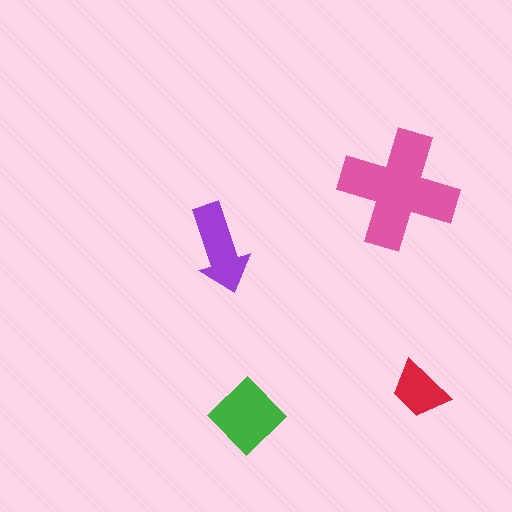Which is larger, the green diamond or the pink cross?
The pink cross.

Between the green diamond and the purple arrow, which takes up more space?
The green diamond.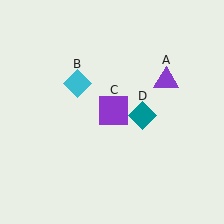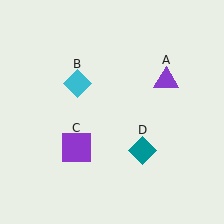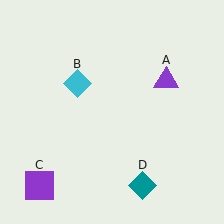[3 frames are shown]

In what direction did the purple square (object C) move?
The purple square (object C) moved down and to the left.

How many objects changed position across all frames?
2 objects changed position: purple square (object C), teal diamond (object D).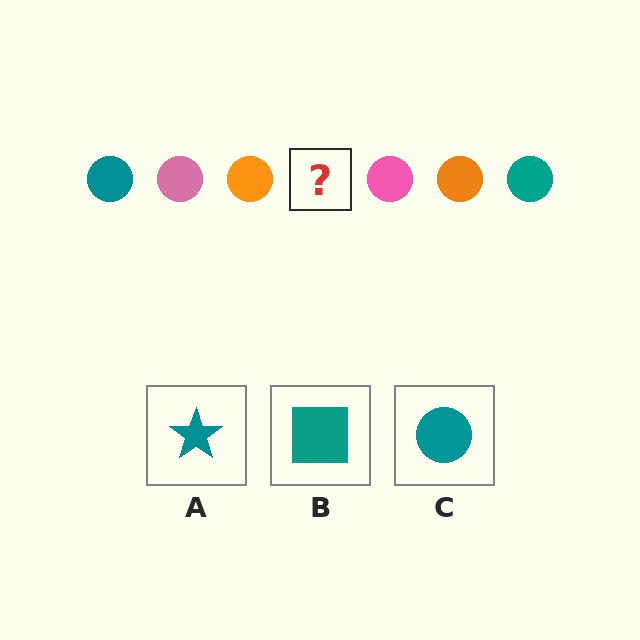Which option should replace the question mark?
Option C.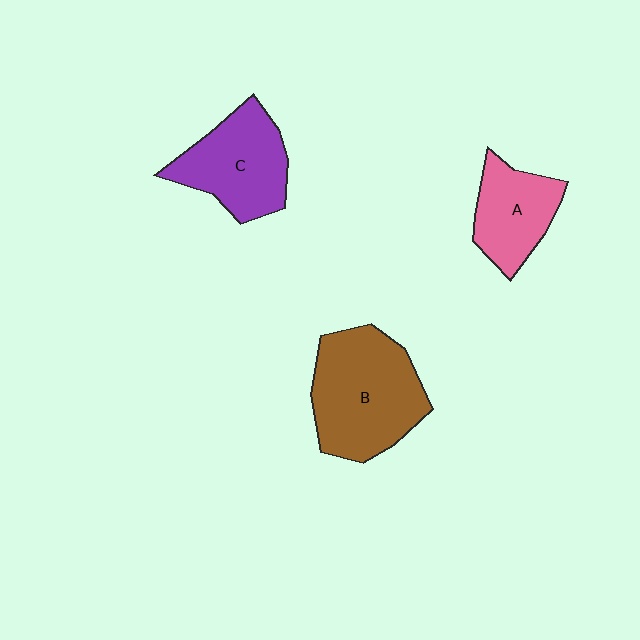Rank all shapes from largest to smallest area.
From largest to smallest: B (brown), C (purple), A (pink).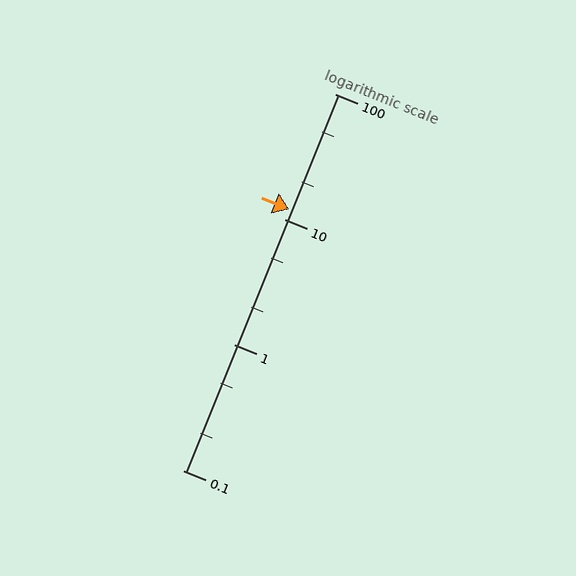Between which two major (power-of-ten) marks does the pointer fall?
The pointer is between 10 and 100.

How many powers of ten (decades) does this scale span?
The scale spans 3 decades, from 0.1 to 100.